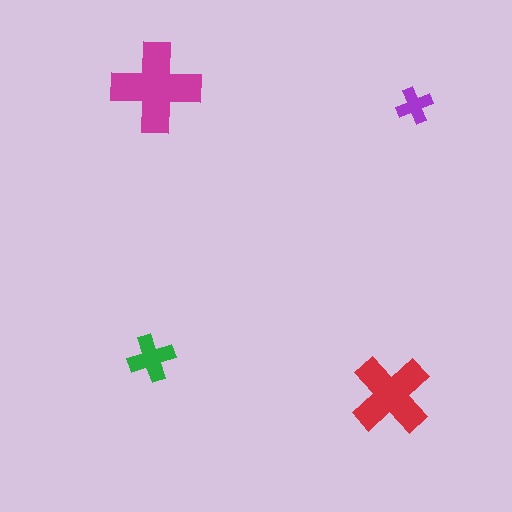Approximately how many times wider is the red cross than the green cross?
About 1.5 times wider.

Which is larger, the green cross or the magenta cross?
The magenta one.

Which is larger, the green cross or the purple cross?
The green one.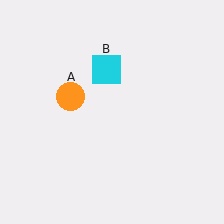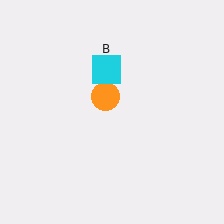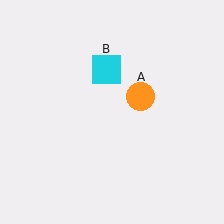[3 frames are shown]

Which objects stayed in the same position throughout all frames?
Cyan square (object B) remained stationary.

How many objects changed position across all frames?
1 object changed position: orange circle (object A).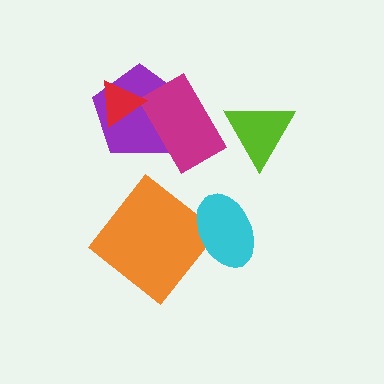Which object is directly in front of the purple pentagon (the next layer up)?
The magenta rectangle is directly in front of the purple pentagon.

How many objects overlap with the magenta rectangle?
1 object overlaps with the magenta rectangle.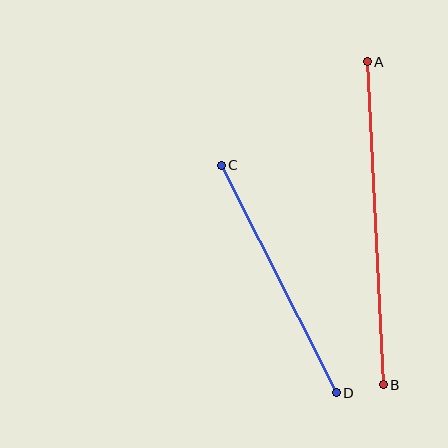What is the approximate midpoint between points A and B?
The midpoint is at approximately (375, 223) pixels.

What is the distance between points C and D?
The distance is approximately 255 pixels.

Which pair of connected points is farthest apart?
Points A and B are farthest apart.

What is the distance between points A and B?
The distance is approximately 324 pixels.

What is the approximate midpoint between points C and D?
The midpoint is at approximately (279, 279) pixels.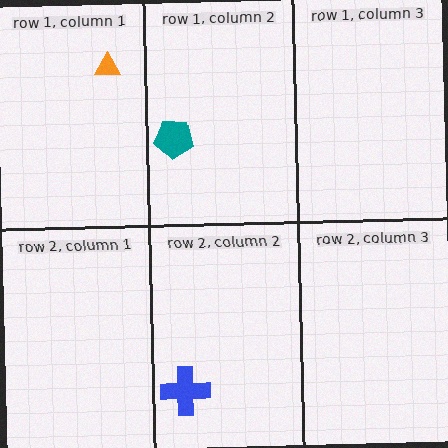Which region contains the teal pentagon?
The row 1, column 2 region.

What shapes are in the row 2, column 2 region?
The blue cross.